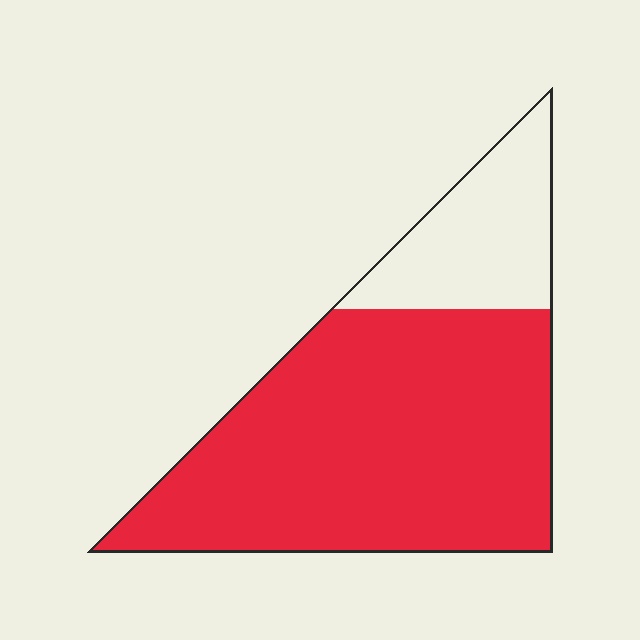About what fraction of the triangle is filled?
About three quarters (3/4).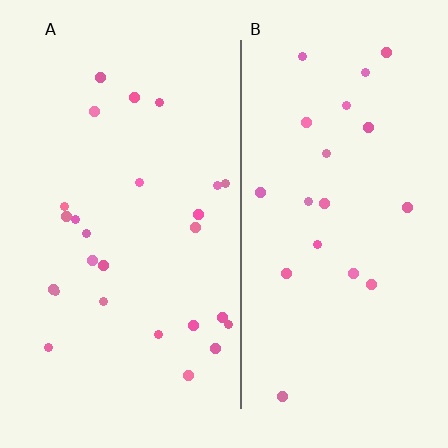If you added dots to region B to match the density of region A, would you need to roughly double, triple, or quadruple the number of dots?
Approximately double.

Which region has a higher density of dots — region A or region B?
A (the left).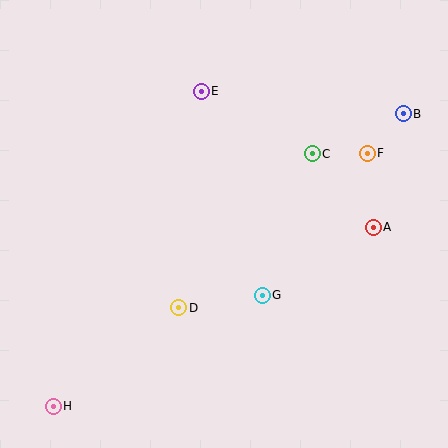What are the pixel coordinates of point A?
Point A is at (373, 227).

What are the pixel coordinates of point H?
Point H is at (53, 406).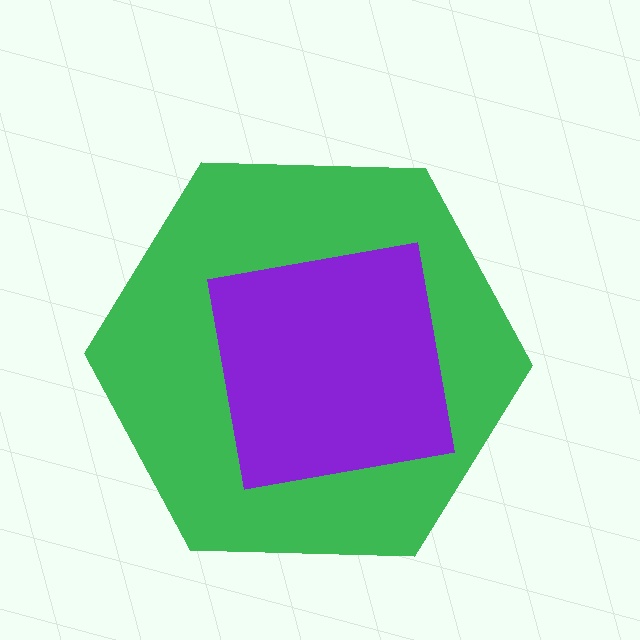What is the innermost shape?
The purple square.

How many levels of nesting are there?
2.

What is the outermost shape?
The green hexagon.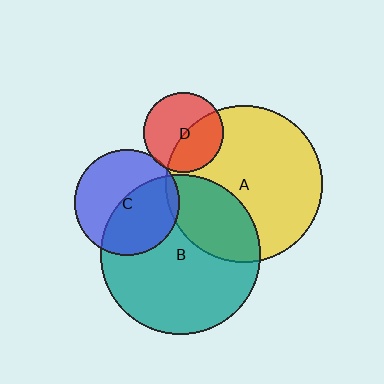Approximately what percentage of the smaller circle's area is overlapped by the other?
Approximately 30%.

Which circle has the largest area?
Circle B (teal).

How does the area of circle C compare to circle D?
Approximately 1.7 times.